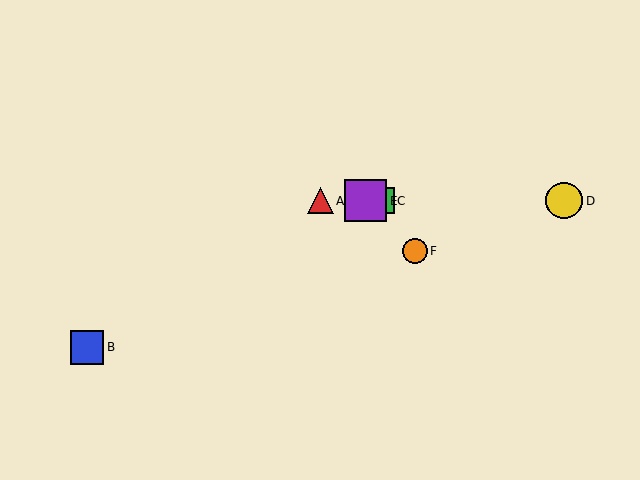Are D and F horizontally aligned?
No, D is at y≈201 and F is at y≈251.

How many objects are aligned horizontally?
4 objects (A, C, D, E) are aligned horizontally.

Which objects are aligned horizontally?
Objects A, C, D, E are aligned horizontally.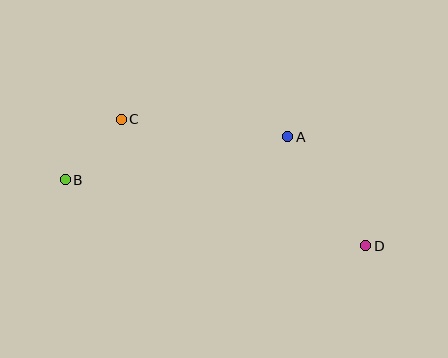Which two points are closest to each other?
Points B and C are closest to each other.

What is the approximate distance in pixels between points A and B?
The distance between A and B is approximately 227 pixels.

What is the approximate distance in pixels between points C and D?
The distance between C and D is approximately 275 pixels.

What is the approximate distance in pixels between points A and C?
The distance between A and C is approximately 167 pixels.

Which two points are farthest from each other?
Points B and D are farthest from each other.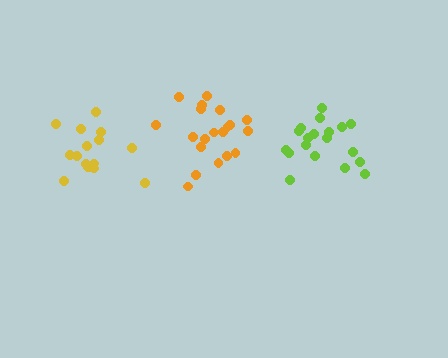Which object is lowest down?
The yellow cluster is bottommost.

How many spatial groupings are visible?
There are 3 spatial groupings.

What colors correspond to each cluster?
The clusters are colored: lime, yellow, orange.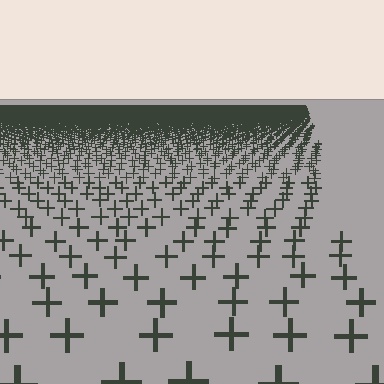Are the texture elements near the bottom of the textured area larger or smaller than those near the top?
Larger. Near the bottom, elements are closer to the viewer and appear at a bigger on-screen size.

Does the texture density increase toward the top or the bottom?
Density increases toward the top.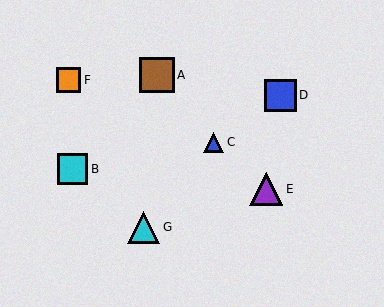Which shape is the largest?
The brown square (labeled A) is the largest.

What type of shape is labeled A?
Shape A is a brown square.